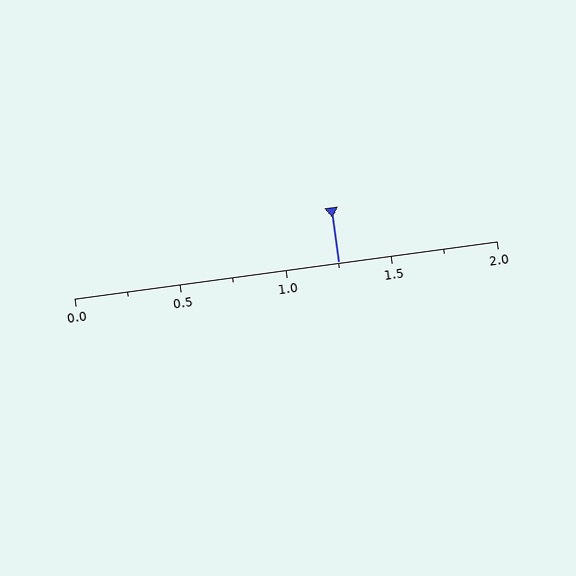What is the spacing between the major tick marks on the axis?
The major ticks are spaced 0.5 apart.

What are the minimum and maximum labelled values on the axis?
The axis runs from 0.0 to 2.0.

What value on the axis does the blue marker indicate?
The marker indicates approximately 1.25.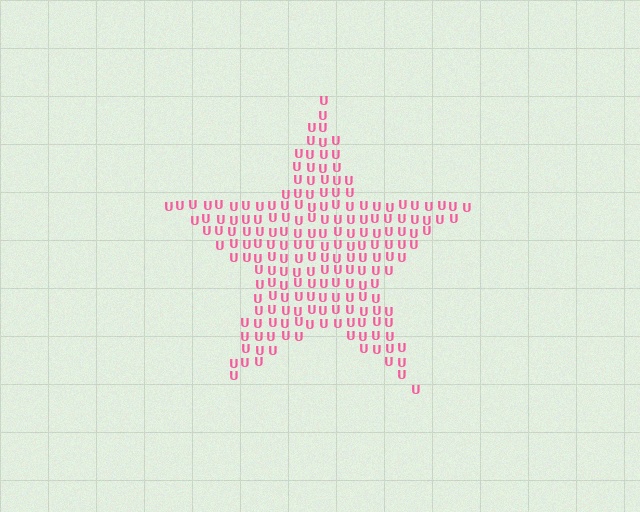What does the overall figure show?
The overall figure shows a star.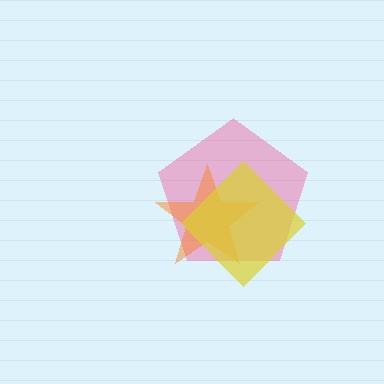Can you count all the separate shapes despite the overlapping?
Yes, there are 3 separate shapes.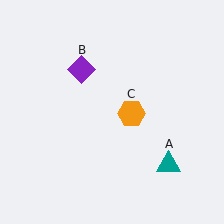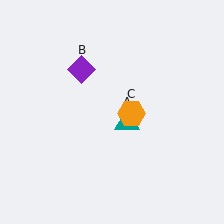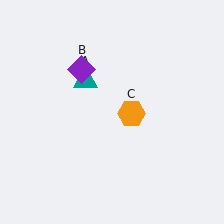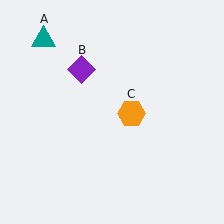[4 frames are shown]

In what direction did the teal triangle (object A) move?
The teal triangle (object A) moved up and to the left.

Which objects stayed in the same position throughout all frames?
Purple diamond (object B) and orange hexagon (object C) remained stationary.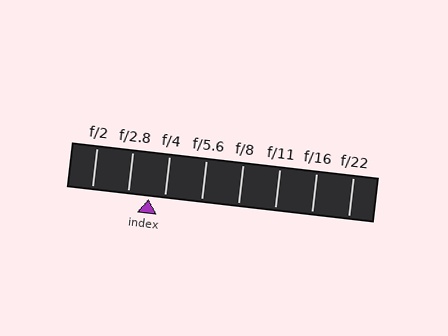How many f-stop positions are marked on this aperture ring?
There are 8 f-stop positions marked.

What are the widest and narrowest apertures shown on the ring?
The widest aperture shown is f/2 and the narrowest is f/22.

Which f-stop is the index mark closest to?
The index mark is closest to f/4.